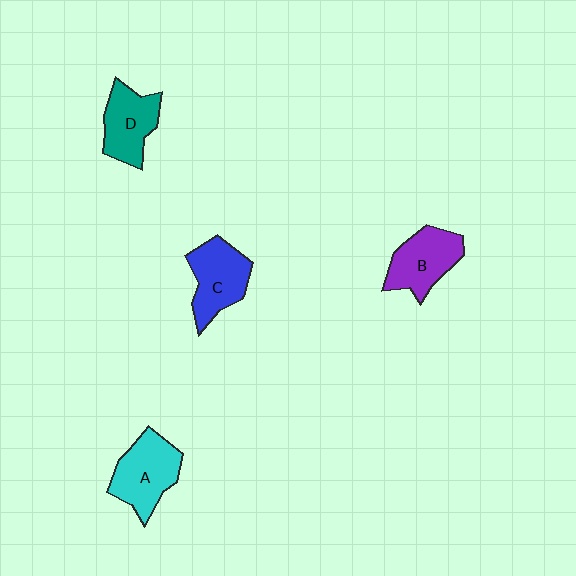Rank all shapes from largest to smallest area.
From largest to smallest: A (cyan), C (blue), B (purple), D (teal).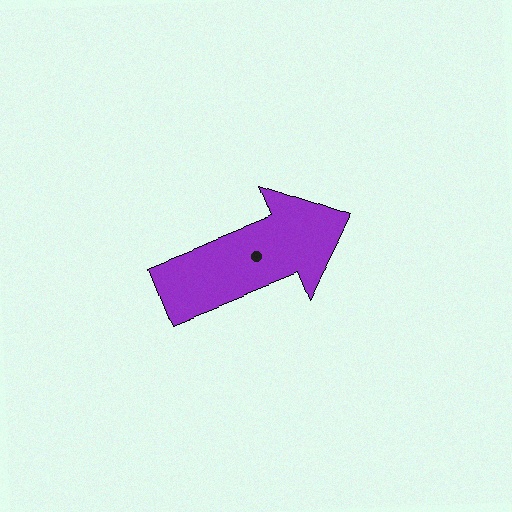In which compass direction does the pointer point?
East.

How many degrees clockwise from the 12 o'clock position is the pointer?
Approximately 68 degrees.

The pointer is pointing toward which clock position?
Roughly 2 o'clock.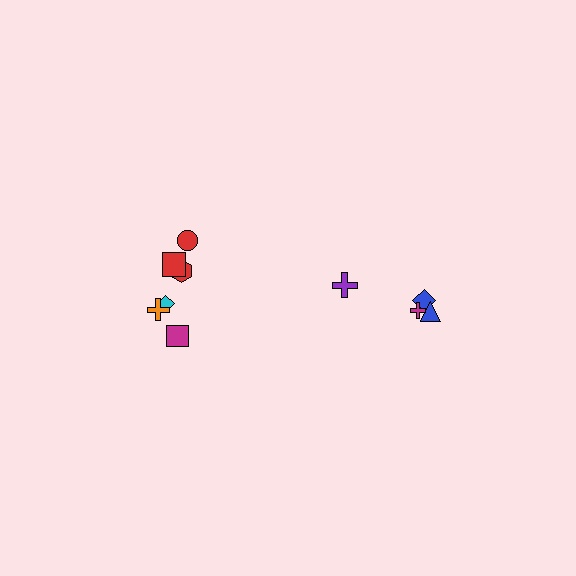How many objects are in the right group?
There are 4 objects.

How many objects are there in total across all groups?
There are 10 objects.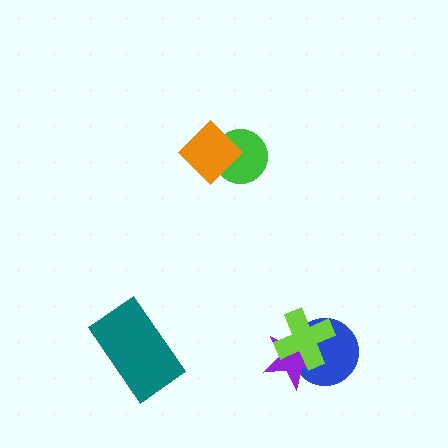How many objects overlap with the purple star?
2 objects overlap with the purple star.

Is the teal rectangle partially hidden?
No, no other shape covers it.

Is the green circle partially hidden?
Yes, it is partially covered by another shape.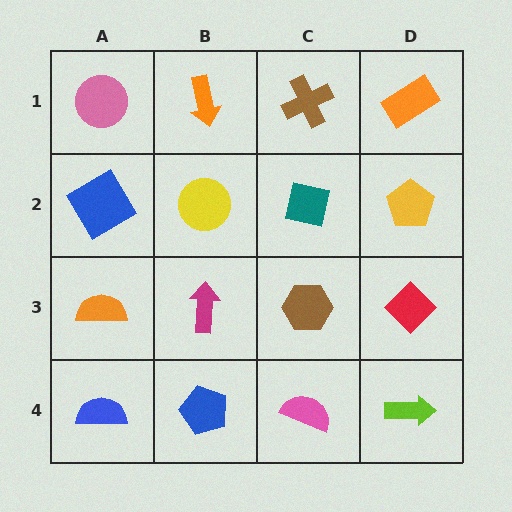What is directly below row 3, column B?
A blue pentagon.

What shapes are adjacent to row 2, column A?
A pink circle (row 1, column A), an orange semicircle (row 3, column A), a yellow circle (row 2, column B).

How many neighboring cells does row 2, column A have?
3.